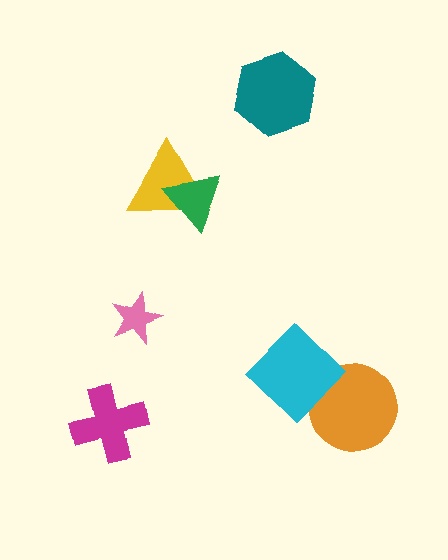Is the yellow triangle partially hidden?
Yes, it is partially covered by another shape.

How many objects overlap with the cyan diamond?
1 object overlaps with the cyan diamond.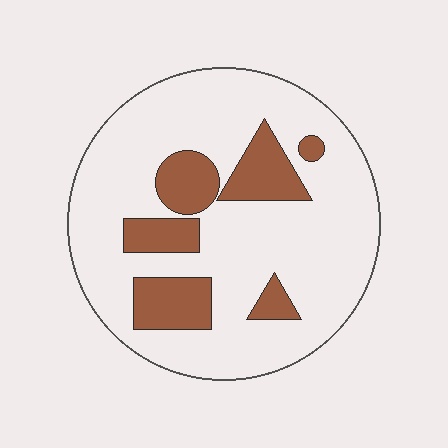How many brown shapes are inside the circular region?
6.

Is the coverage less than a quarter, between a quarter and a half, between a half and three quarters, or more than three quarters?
Less than a quarter.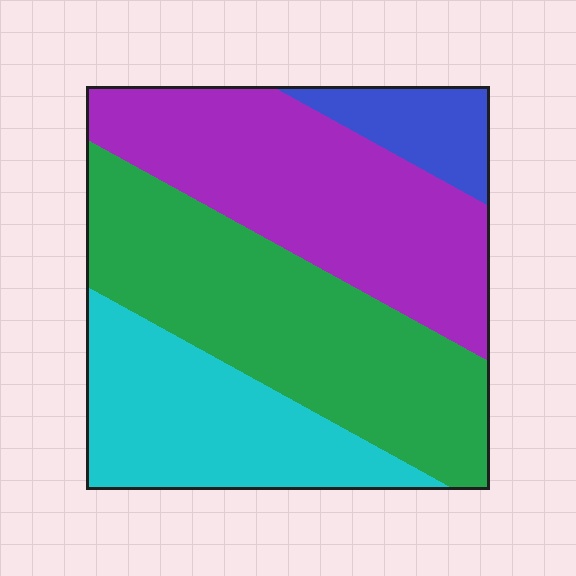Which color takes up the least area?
Blue, at roughly 10%.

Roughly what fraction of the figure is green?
Green covers around 35% of the figure.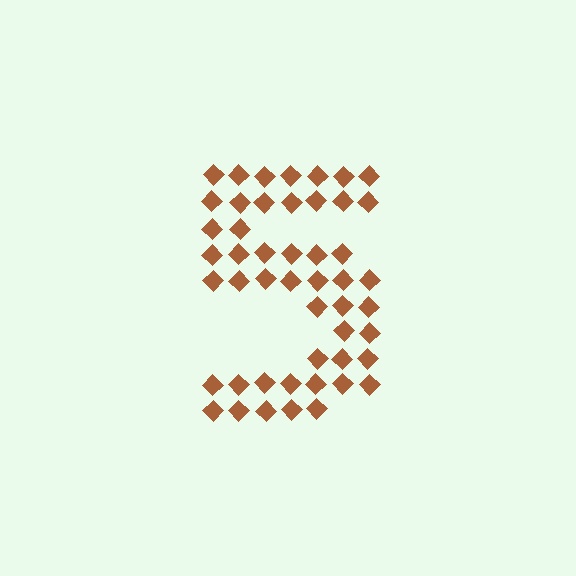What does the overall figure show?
The overall figure shows the digit 5.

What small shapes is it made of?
It is made of small diamonds.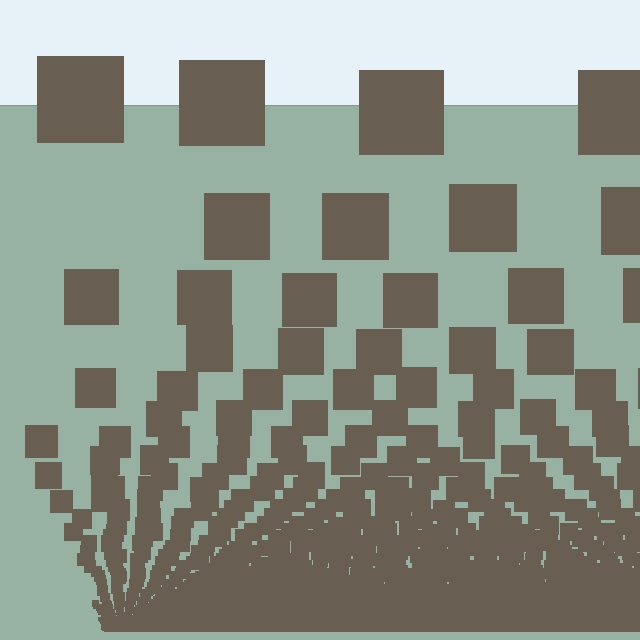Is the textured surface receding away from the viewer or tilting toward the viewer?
The surface appears to tilt toward the viewer. Texture elements get larger and sparser toward the top.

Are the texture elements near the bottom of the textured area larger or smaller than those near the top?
Smaller. The gradient is inverted — elements near the bottom are smaller and denser.